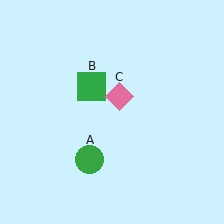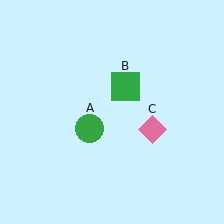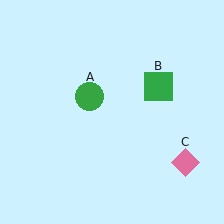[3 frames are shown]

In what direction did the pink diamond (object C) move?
The pink diamond (object C) moved down and to the right.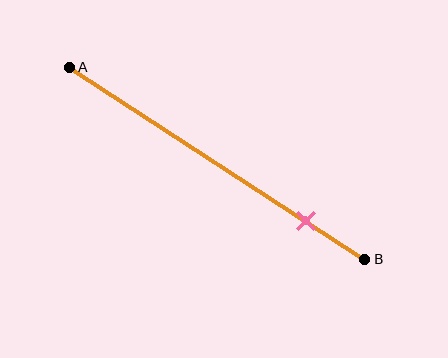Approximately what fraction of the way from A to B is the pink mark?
The pink mark is approximately 80% of the way from A to B.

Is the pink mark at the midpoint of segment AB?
No, the mark is at about 80% from A, not at the 50% midpoint.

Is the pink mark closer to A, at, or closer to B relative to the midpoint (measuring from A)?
The pink mark is closer to point B than the midpoint of segment AB.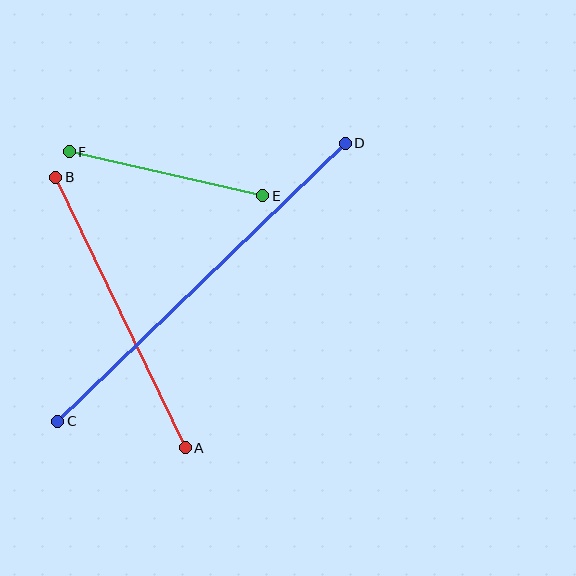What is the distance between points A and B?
The distance is approximately 300 pixels.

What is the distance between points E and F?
The distance is approximately 199 pixels.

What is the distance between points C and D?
The distance is approximately 400 pixels.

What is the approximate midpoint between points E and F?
The midpoint is at approximately (166, 174) pixels.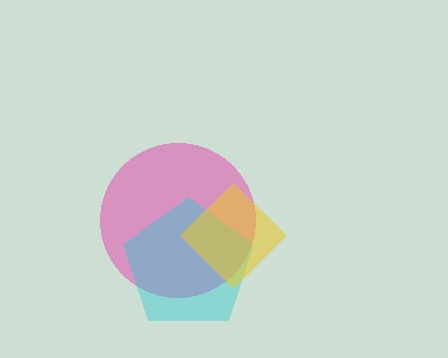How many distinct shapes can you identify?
There are 3 distinct shapes: a pink circle, a cyan pentagon, a yellow diamond.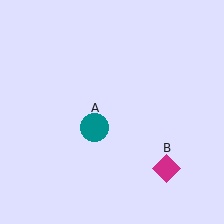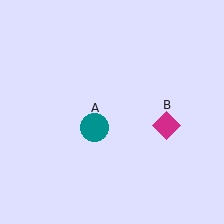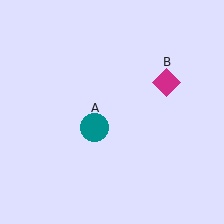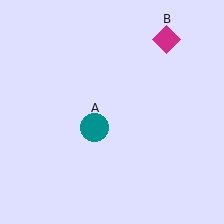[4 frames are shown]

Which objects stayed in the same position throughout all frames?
Teal circle (object A) remained stationary.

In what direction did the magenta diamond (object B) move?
The magenta diamond (object B) moved up.